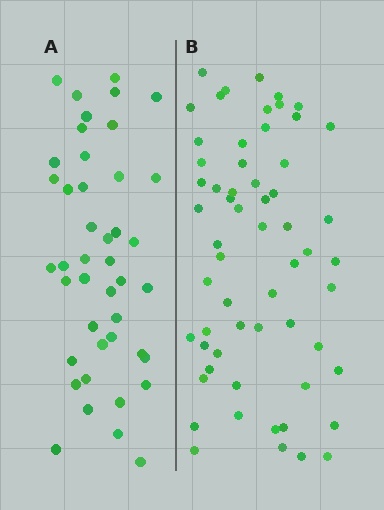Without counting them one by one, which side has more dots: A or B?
Region B (the right region) has more dots.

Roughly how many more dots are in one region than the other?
Region B has approximately 15 more dots than region A.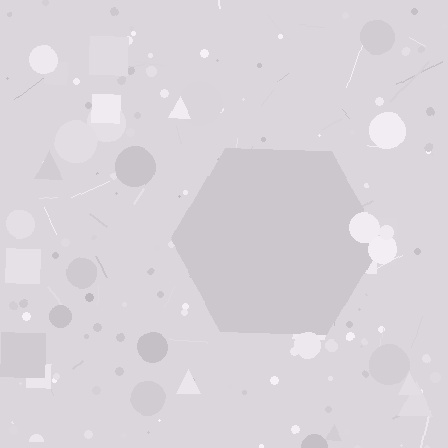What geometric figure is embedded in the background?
A hexagon is embedded in the background.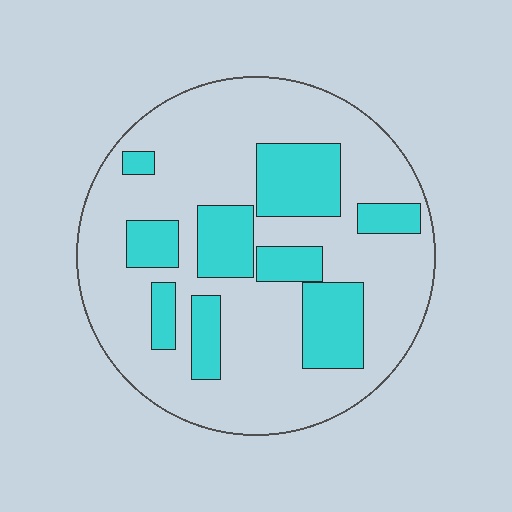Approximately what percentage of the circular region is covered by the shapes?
Approximately 25%.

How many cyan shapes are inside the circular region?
9.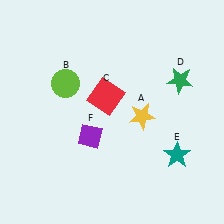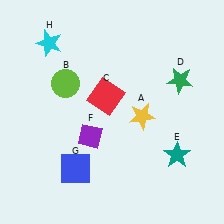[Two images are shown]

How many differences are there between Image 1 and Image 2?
There are 2 differences between the two images.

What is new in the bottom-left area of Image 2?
A blue square (G) was added in the bottom-left area of Image 2.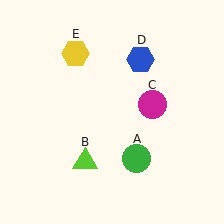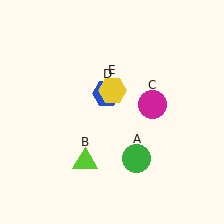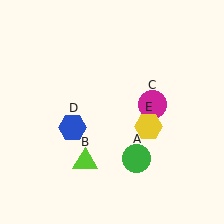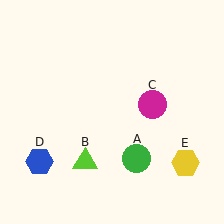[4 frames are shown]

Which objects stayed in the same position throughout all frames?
Green circle (object A) and lime triangle (object B) and magenta circle (object C) remained stationary.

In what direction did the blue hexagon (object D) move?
The blue hexagon (object D) moved down and to the left.